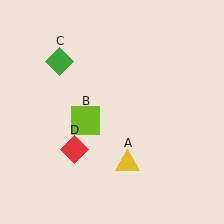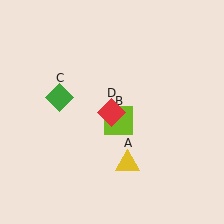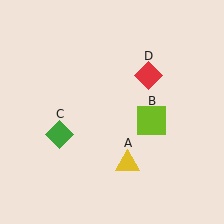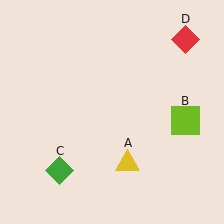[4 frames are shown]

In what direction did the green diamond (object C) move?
The green diamond (object C) moved down.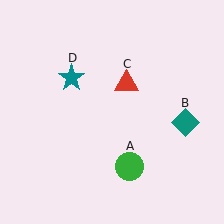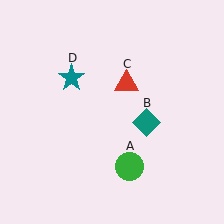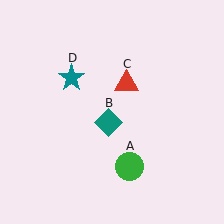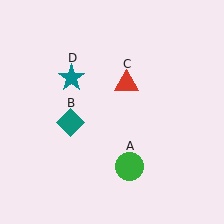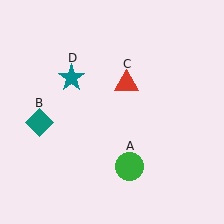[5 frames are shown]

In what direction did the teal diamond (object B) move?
The teal diamond (object B) moved left.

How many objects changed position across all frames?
1 object changed position: teal diamond (object B).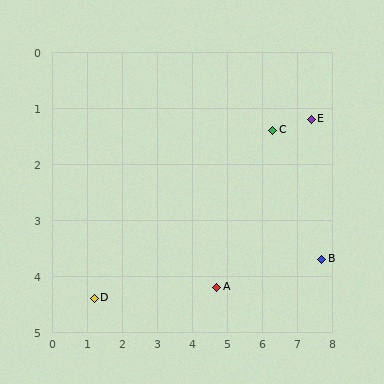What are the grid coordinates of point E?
Point E is at approximately (7.4, 1.2).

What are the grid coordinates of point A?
Point A is at approximately (4.7, 4.2).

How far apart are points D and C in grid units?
Points D and C are about 5.9 grid units apart.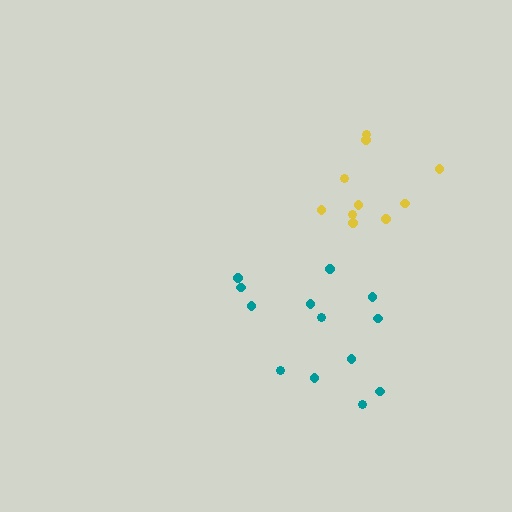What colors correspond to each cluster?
The clusters are colored: teal, yellow.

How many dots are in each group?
Group 1: 13 dots, Group 2: 10 dots (23 total).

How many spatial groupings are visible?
There are 2 spatial groupings.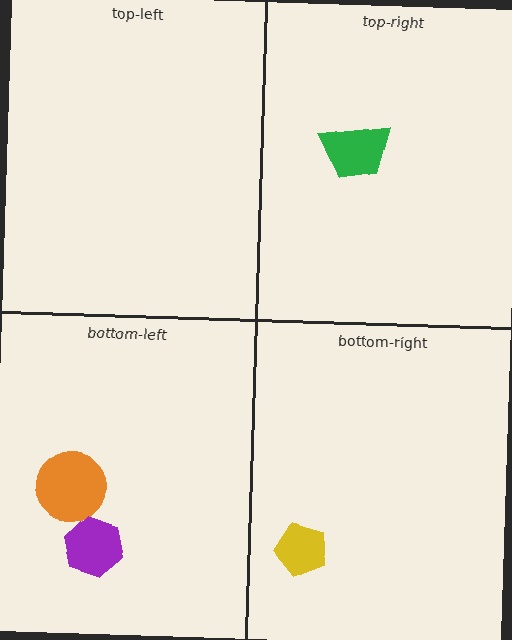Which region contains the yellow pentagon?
The bottom-right region.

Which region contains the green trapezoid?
The top-right region.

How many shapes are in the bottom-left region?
2.